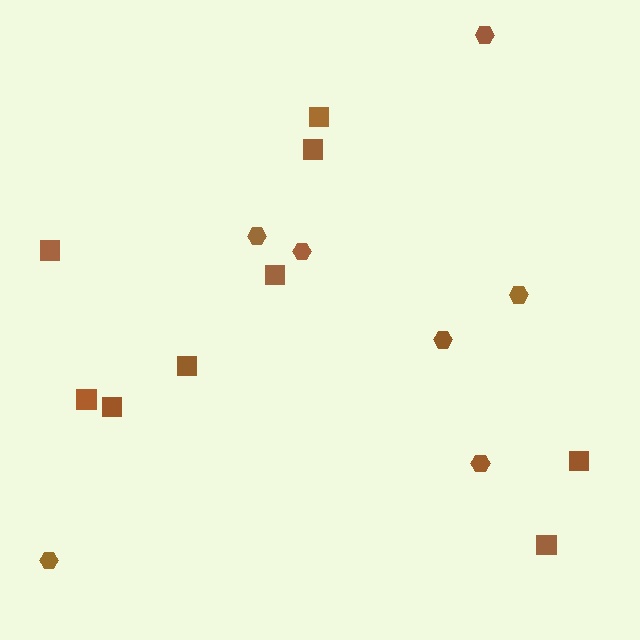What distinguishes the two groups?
There are 2 groups: one group of hexagons (7) and one group of squares (9).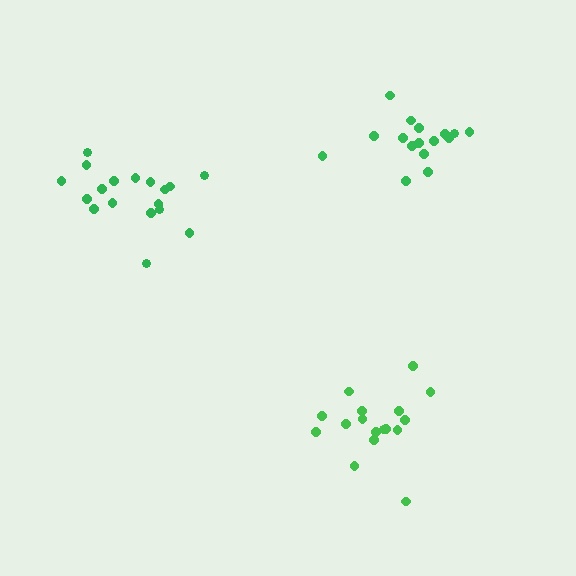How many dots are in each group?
Group 1: 17 dots, Group 2: 16 dots, Group 3: 18 dots (51 total).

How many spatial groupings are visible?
There are 3 spatial groupings.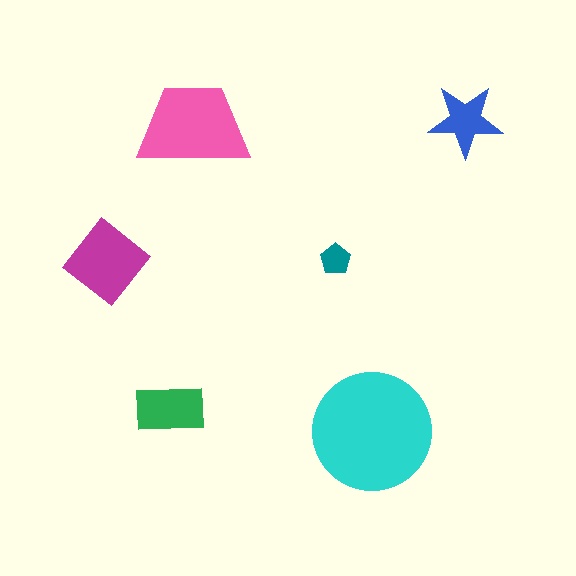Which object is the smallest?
The teal pentagon.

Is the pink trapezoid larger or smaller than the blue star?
Larger.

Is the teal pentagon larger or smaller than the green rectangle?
Smaller.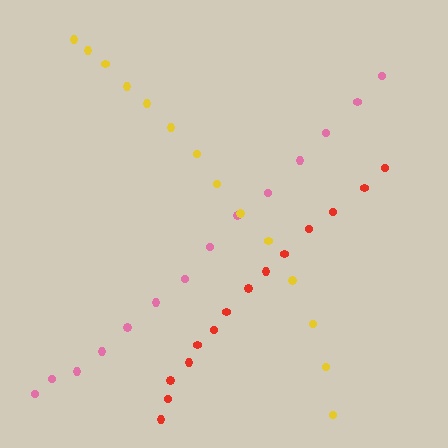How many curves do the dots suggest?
There are 3 distinct paths.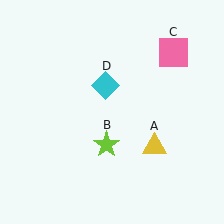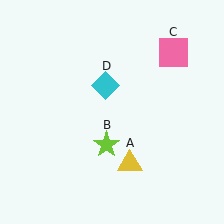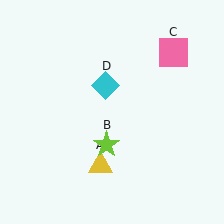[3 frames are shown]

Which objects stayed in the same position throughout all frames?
Lime star (object B) and pink square (object C) and cyan diamond (object D) remained stationary.